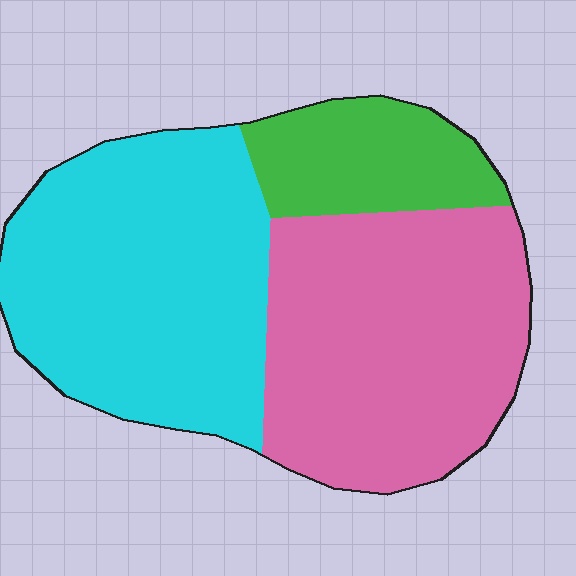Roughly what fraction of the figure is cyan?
Cyan takes up between a quarter and a half of the figure.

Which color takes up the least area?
Green, at roughly 15%.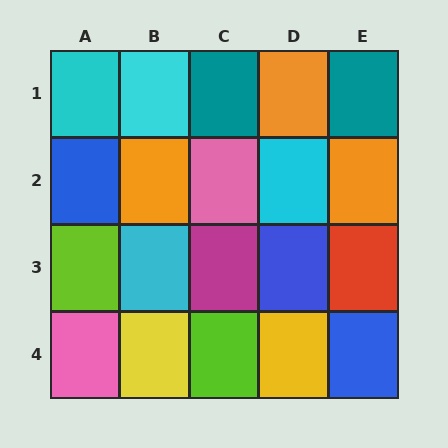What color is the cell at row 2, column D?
Cyan.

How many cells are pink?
2 cells are pink.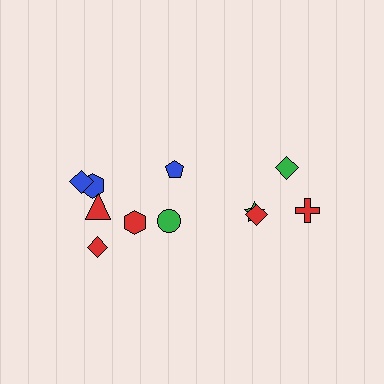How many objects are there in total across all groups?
There are 11 objects.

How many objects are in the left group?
There are 7 objects.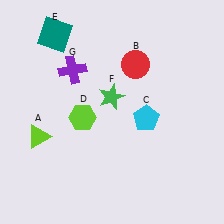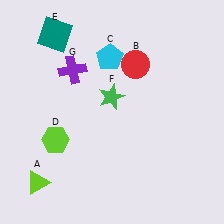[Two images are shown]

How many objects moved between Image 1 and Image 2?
3 objects moved between the two images.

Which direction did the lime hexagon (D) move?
The lime hexagon (D) moved left.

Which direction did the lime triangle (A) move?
The lime triangle (A) moved down.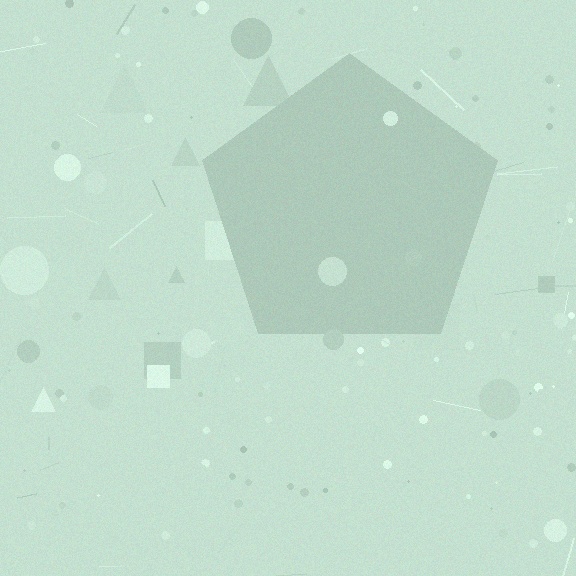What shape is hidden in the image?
A pentagon is hidden in the image.